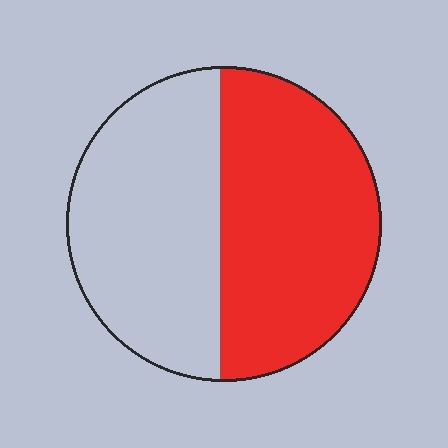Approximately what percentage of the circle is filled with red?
Approximately 50%.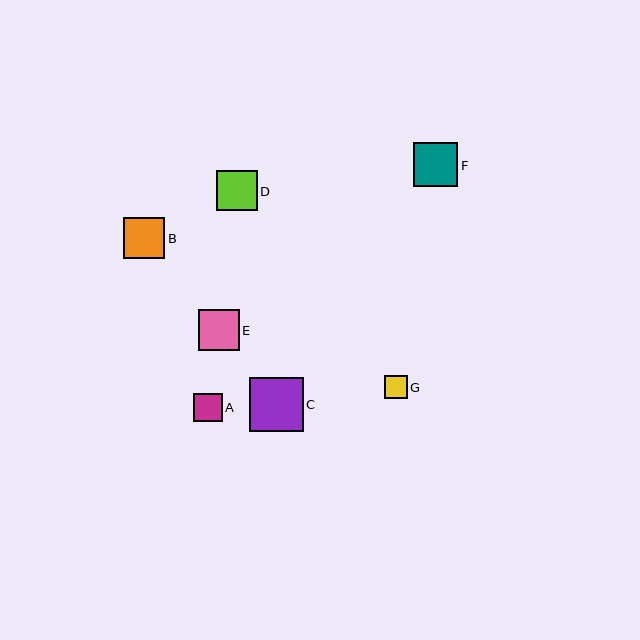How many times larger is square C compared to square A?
Square C is approximately 1.9 times the size of square A.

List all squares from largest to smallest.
From largest to smallest: C, F, E, B, D, A, G.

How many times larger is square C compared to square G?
Square C is approximately 2.3 times the size of square G.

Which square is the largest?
Square C is the largest with a size of approximately 54 pixels.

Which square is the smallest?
Square G is the smallest with a size of approximately 23 pixels.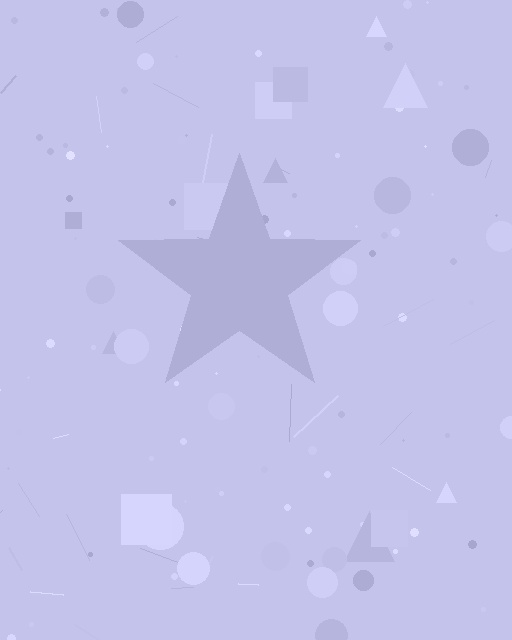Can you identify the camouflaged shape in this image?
The camouflaged shape is a star.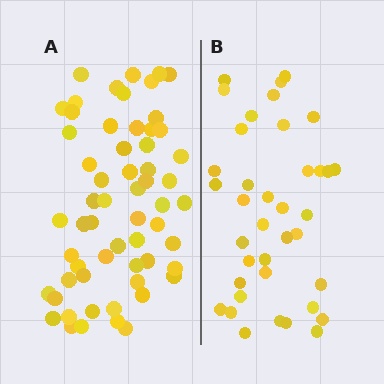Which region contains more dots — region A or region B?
Region A (the left region) has more dots.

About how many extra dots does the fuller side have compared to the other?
Region A has approximately 20 more dots than region B.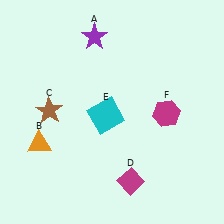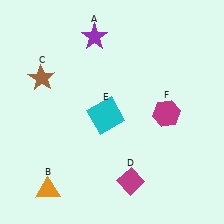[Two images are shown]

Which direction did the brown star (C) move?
The brown star (C) moved up.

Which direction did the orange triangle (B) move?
The orange triangle (B) moved down.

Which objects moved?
The objects that moved are: the orange triangle (B), the brown star (C).